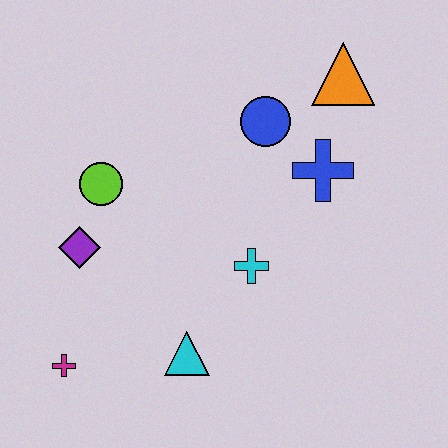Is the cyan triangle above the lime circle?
No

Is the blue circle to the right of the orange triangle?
No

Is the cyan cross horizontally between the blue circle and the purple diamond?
Yes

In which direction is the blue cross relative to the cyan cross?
The blue cross is above the cyan cross.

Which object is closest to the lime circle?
The purple diamond is closest to the lime circle.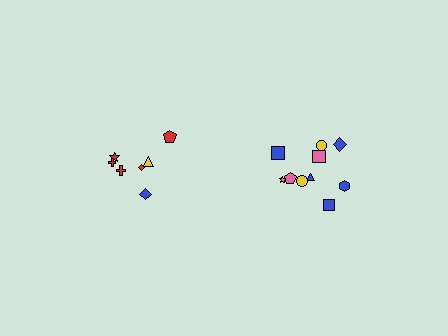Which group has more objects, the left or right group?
The right group.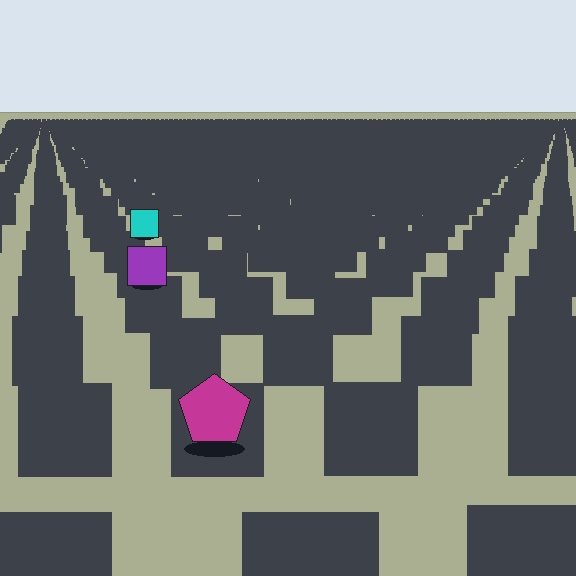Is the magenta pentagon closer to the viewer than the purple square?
Yes. The magenta pentagon is closer — you can tell from the texture gradient: the ground texture is coarser near it.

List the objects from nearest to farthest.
From nearest to farthest: the magenta pentagon, the purple square, the cyan square.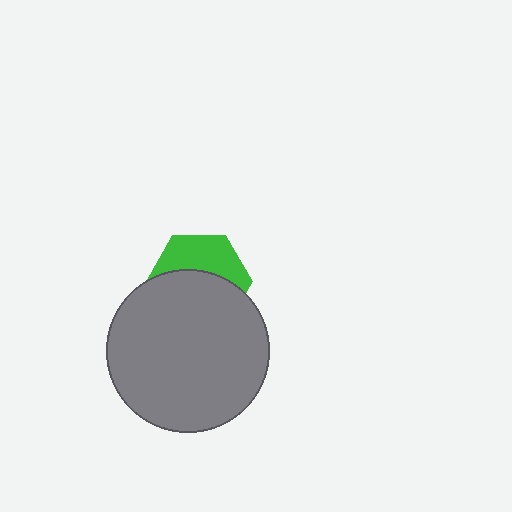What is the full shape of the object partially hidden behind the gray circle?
The partially hidden object is a green hexagon.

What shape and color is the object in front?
The object in front is a gray circle.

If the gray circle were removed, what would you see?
You would see the complete green hexagon.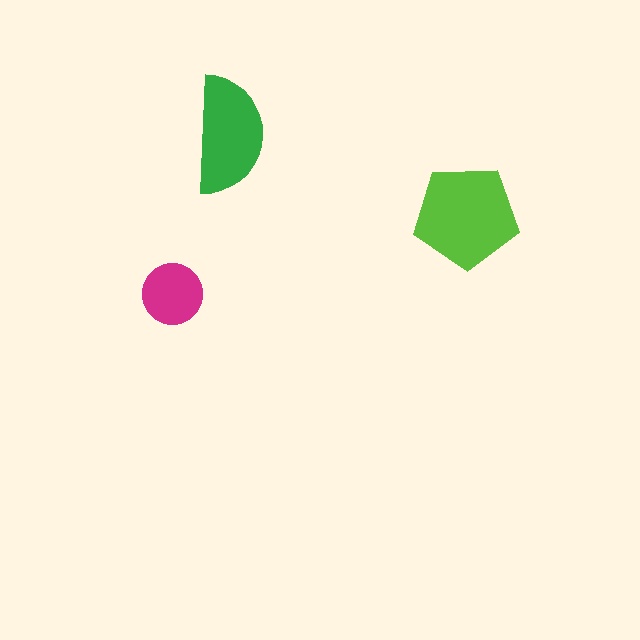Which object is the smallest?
The magenta circle.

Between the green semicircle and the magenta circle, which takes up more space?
The green semicircle.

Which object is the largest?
The lime pentagon.